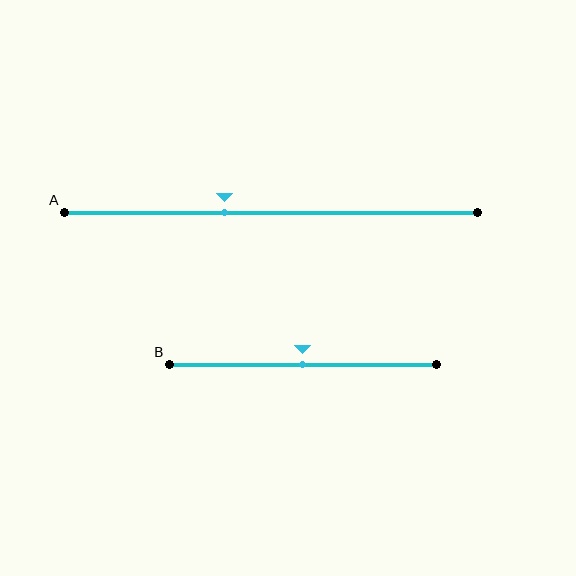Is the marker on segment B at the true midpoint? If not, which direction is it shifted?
Yes, the marker on segment B is at the true midpoint.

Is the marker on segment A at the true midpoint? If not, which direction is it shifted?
No, the marker on segment A is shifted to the left by about 11% of the segment length.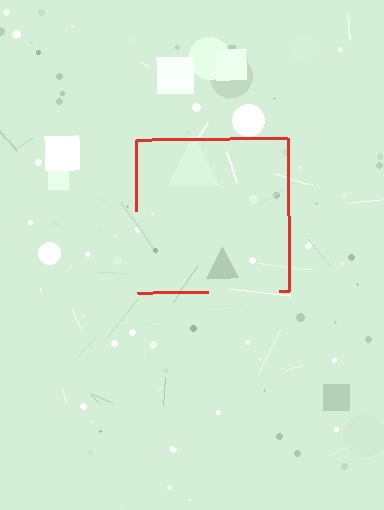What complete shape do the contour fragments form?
The contour fragments form a square.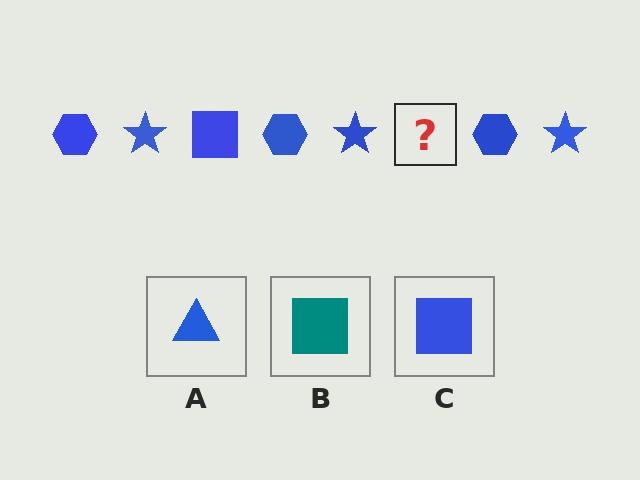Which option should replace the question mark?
Option C.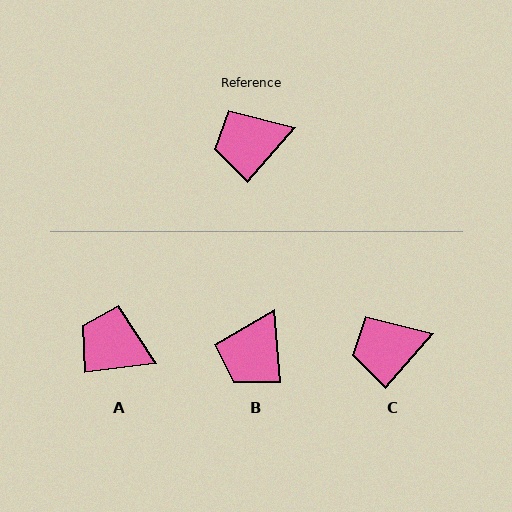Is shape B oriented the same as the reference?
No, it is off by about 45 degrees.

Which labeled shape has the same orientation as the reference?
C.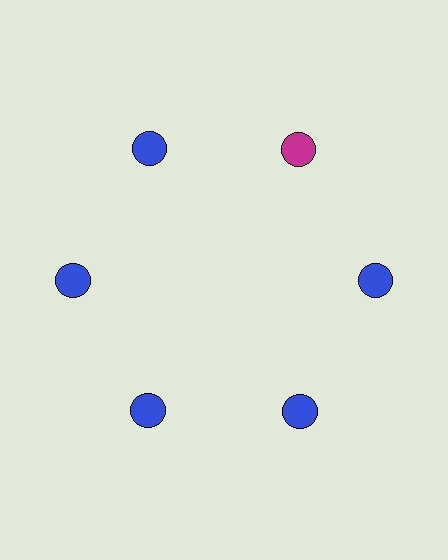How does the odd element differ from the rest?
It has a different color: magenta instead of blue.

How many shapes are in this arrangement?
There are 6 shapes arranged in a ring pattern.